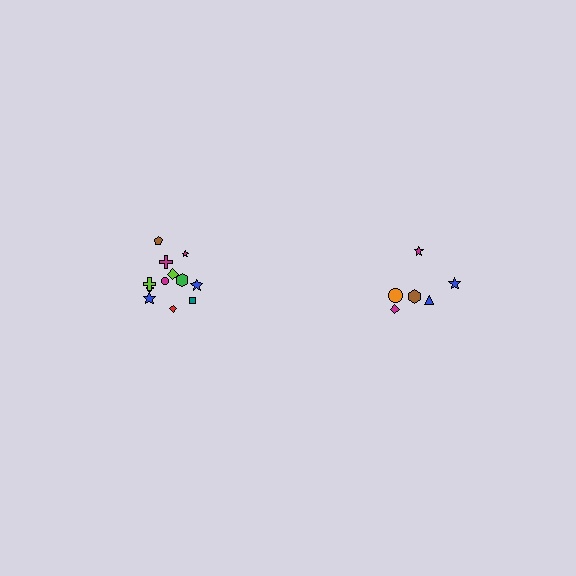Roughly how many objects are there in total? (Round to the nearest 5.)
Roughly 20 objects in total.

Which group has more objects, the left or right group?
The left group.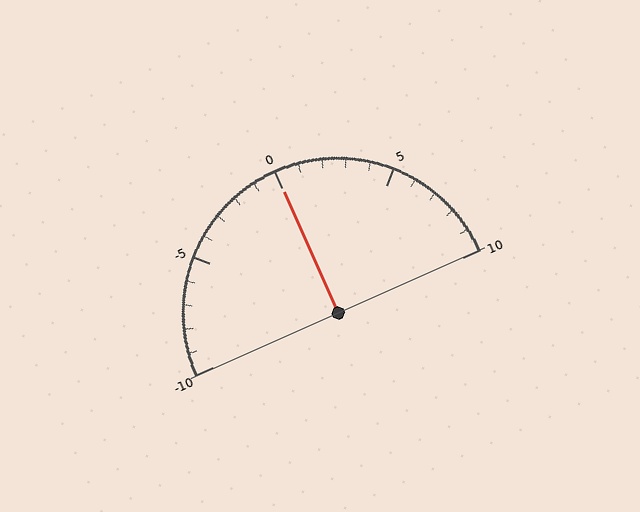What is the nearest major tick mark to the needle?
The nearest major tick mark is 0.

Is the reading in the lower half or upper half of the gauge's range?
The reading is in the upper half of the range (-10 to 10).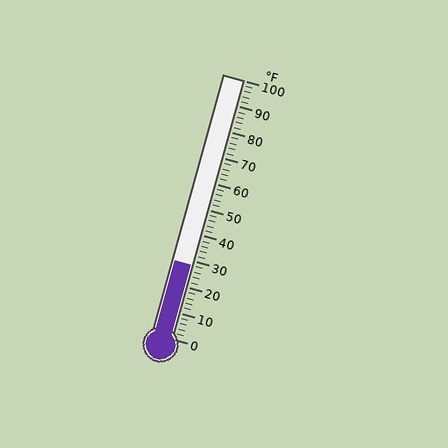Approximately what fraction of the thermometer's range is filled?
The thermometer is filled to approximately 30% of its range.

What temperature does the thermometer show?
The thermometer shows approximately 28°F.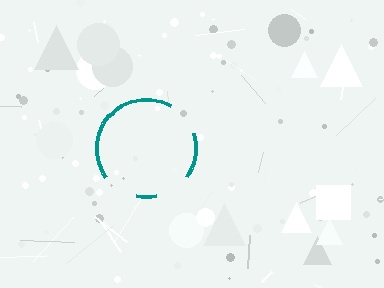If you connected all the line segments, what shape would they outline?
They would outline a circle.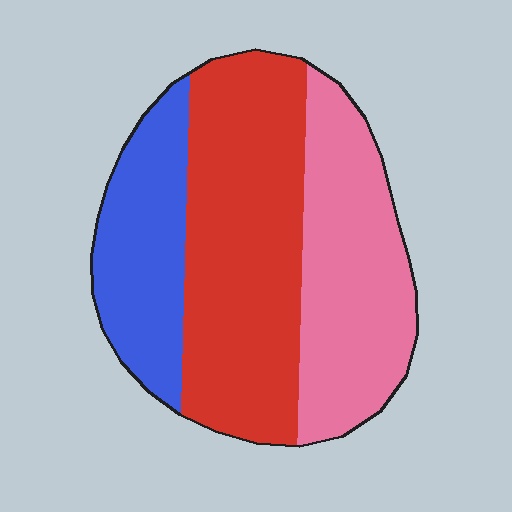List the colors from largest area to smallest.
From largest to smallest: red, pink, blue.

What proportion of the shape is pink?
Pink covers roughly 35% of the shape.